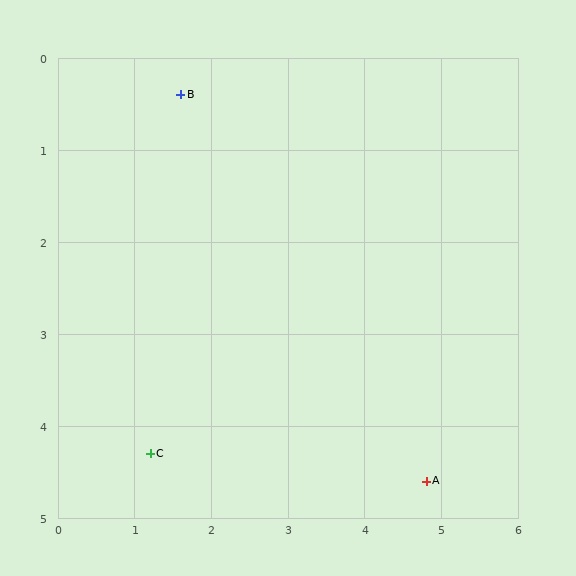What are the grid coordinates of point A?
Point A is at approximately (4.8, 4.6).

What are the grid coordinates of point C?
Point C is at approximately (1.2, 4.3).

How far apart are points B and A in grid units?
Points B and A are about 5.3 grid units apart.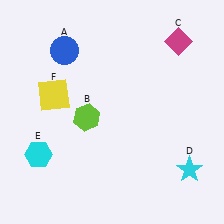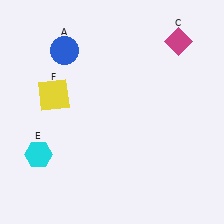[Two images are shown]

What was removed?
The lime hexagon (B), the cyan star (D) were removed in Image 2.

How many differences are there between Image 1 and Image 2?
There are 2 differences between the two images.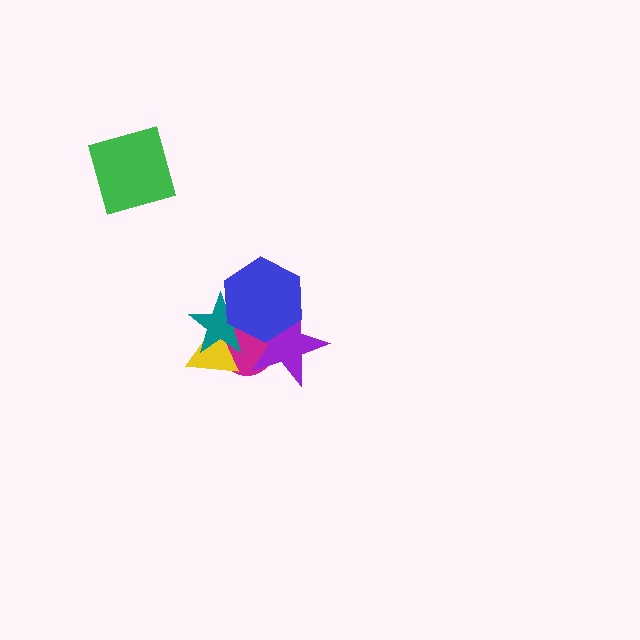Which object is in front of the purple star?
The blue hexagon is in front of the purple star.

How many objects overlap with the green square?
0 objects overlap with the green square.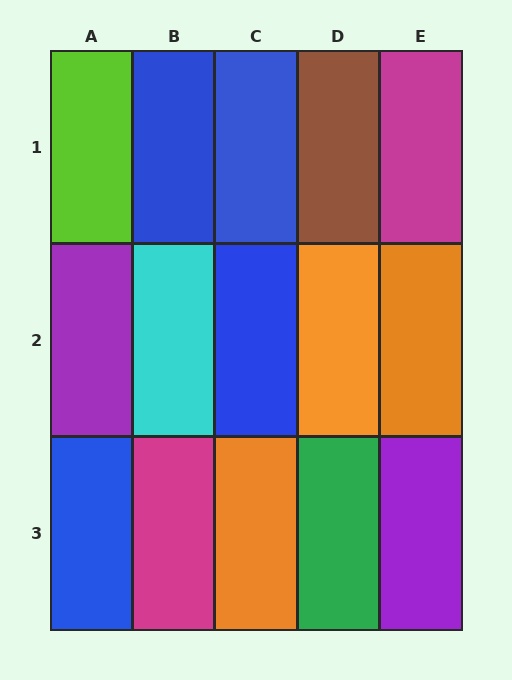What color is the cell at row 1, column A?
Lime.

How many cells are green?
1 cell is green.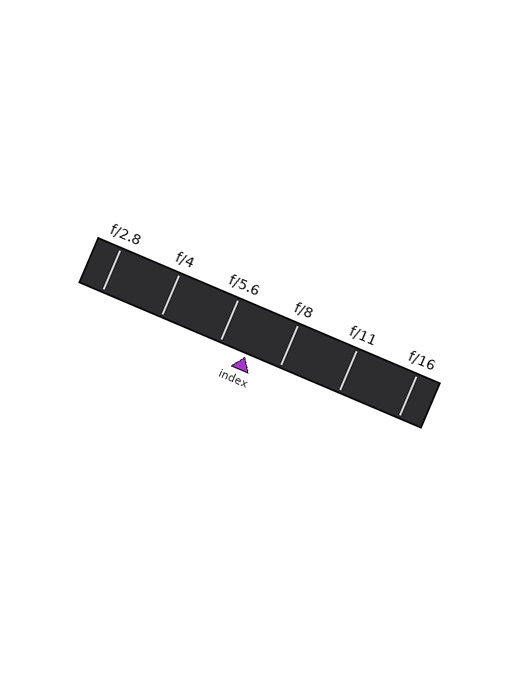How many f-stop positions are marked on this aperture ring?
There are 6 f-stop positions marked.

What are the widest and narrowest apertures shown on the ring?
The widest aperture shown is f/2.8 and the narrowest is f/16.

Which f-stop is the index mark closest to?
The index mark is closest to f/5.6.